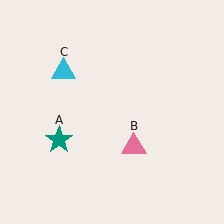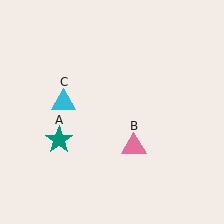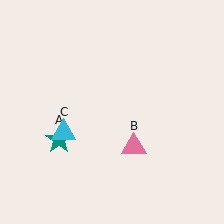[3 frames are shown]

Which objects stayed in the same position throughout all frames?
Teal star (object A) and pink triangle (object B) remained stationary.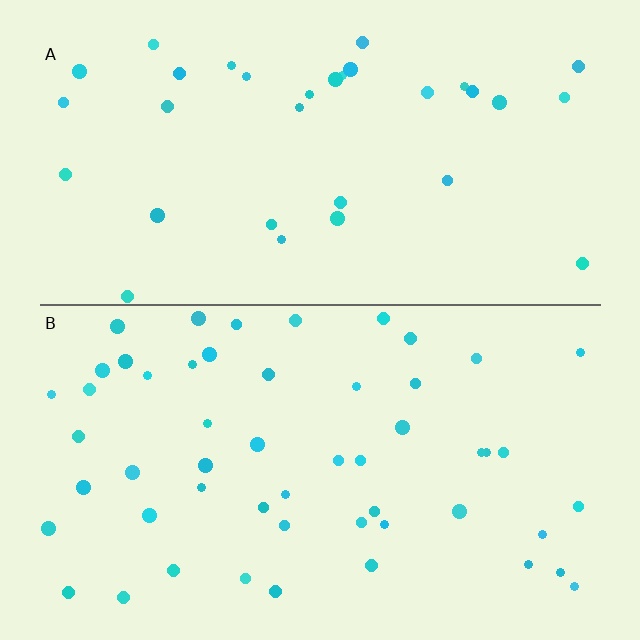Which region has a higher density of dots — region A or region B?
B (the bottom).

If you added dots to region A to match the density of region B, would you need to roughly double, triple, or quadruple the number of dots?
Approximately double.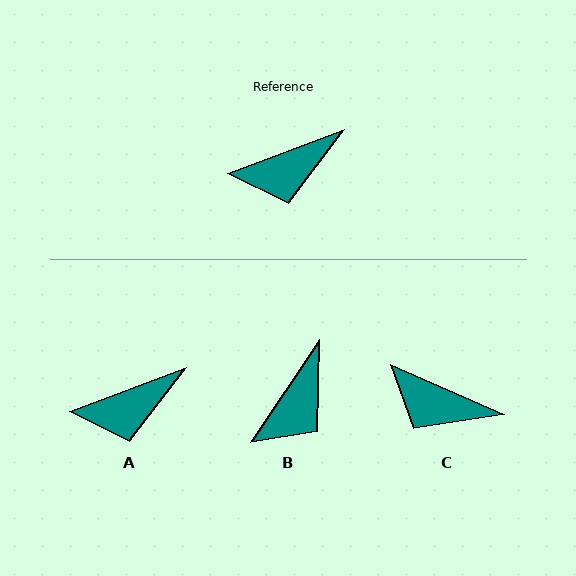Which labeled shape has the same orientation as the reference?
A.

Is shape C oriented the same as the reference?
No, it is off by about 44 degrees.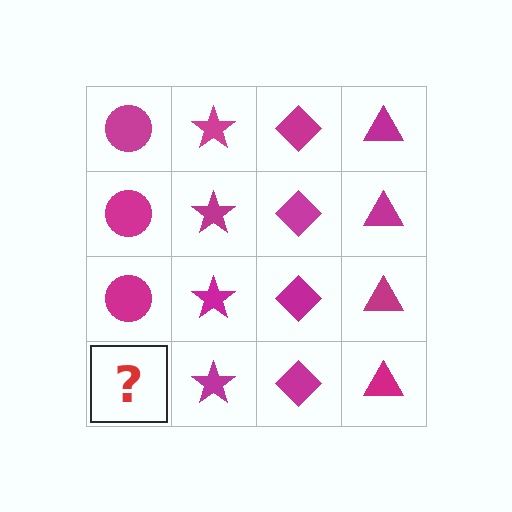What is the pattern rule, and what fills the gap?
The rule is that each column has a consistent shape. The gap should be filled with a magenta circle.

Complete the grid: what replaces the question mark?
The question mark should be replaced with a magenta circle.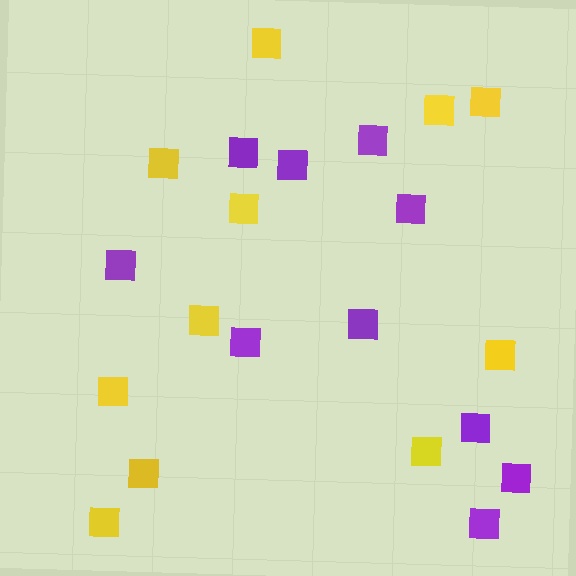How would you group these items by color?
There are 2 groups: one group of purple squares (10) and one group of yellow squares (11).